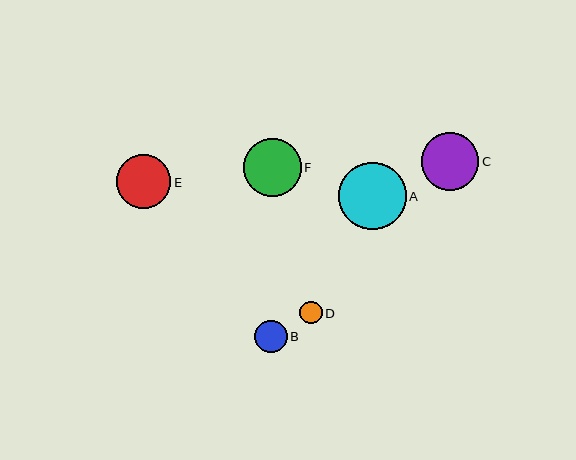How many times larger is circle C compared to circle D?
Circle C is approximately 2.5 times the size of circle D.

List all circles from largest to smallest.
From largest to smallest: A, F, C, E, B, D.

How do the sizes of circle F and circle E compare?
Circle F and circle E are approximately the same size.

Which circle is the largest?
Circle A is the largest with a size of approximately 67 pixels.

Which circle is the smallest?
Circle D is the smallest with a size of approximately 23 pixels.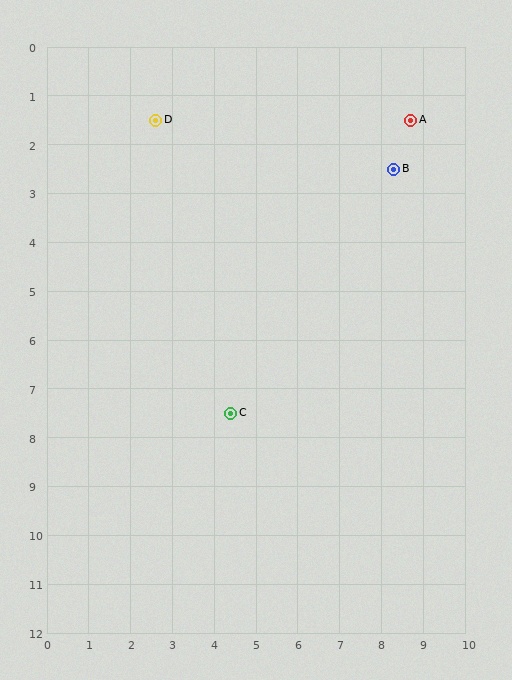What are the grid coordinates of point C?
Point C is at approximately (4.4, 7.5).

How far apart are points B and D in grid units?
Points B and D are about 5.8 grid units apart.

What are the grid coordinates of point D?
Point D is at approximately (2.6, 1.5).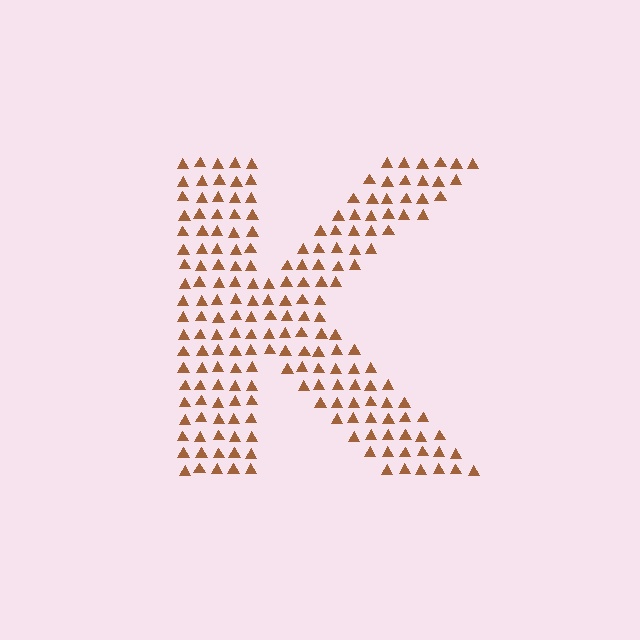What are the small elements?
The small elements are triangles.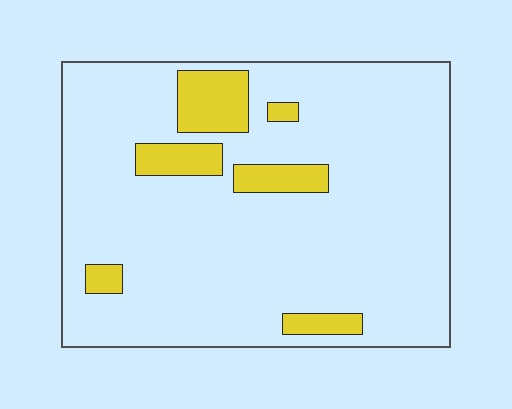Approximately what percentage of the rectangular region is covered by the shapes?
Approximately 10%.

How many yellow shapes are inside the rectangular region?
6.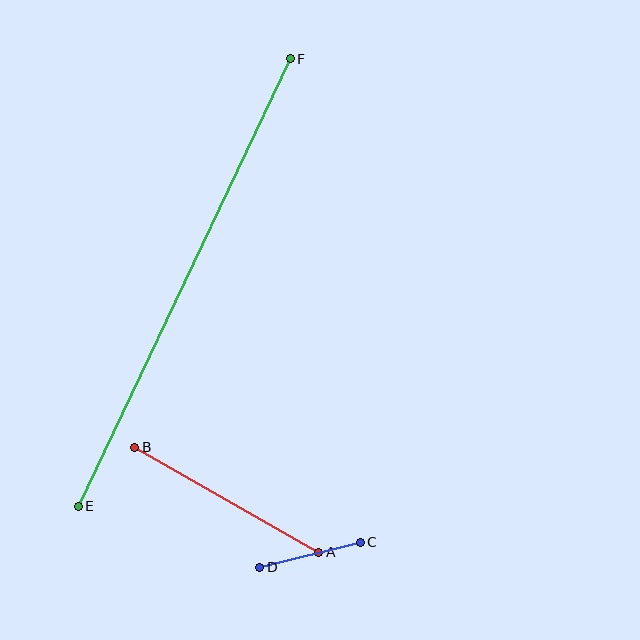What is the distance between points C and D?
The distance is approximately 103 pixels.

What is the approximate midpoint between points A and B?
The midpoint is at approximately (227, 500) pixels.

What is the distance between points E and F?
The distance is approximately 495 pixels.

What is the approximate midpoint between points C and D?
The midpoint is at approximately (310, 555) pixels.